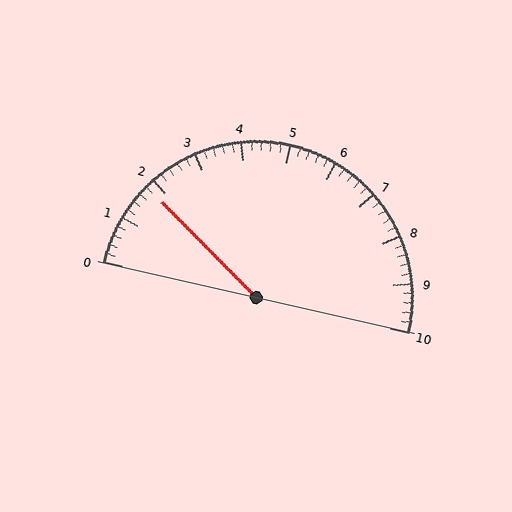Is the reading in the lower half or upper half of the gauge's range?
The reading is in the lower half of the range (0 to 10).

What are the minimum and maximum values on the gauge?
The gauge ranges from 0 to 10.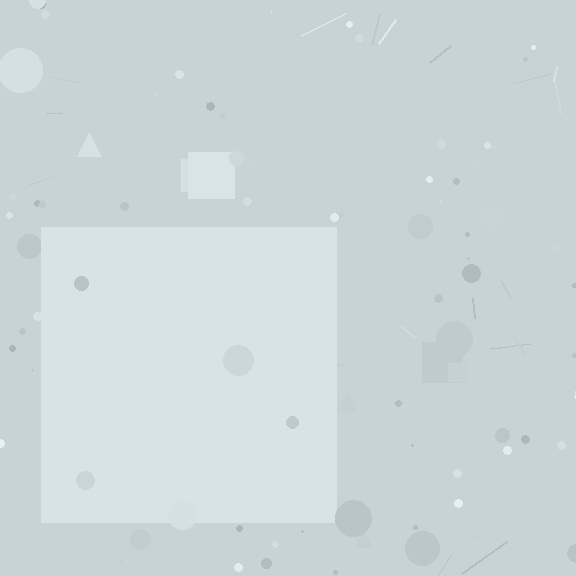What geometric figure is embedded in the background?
A square is embedded in the background.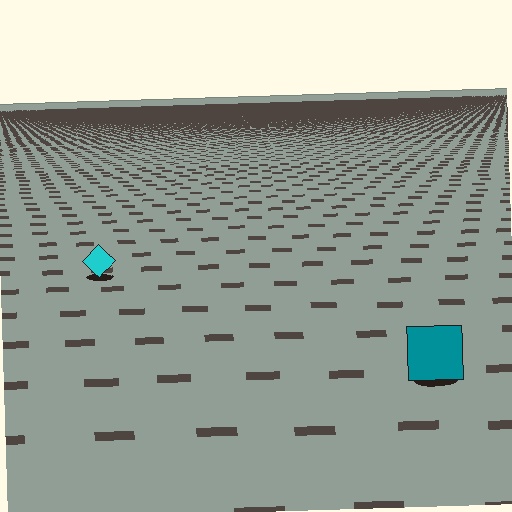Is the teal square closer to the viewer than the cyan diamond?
Yes. The teal square is closer — you can tell from the texture gradient: the ground texture is coarser near it.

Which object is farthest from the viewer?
The cyan diamond is farthest from the viewer. It appears smaller and the ground texture around it is denser.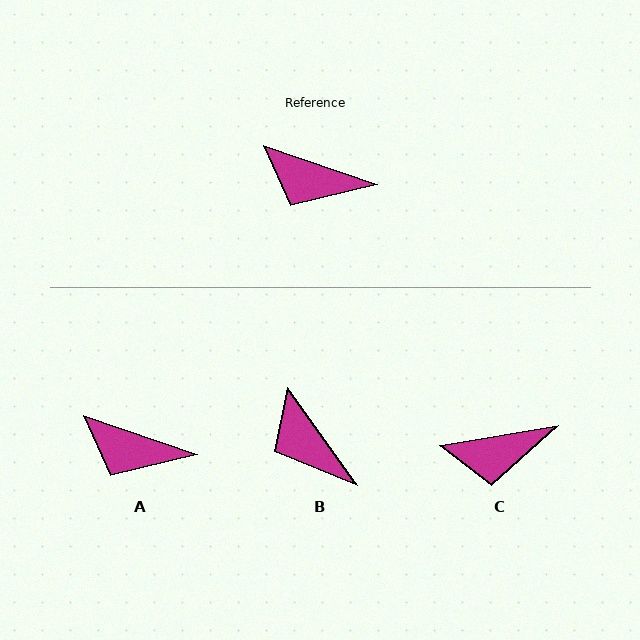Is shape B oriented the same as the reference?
No, it is off by about 35 degrees.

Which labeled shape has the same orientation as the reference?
A.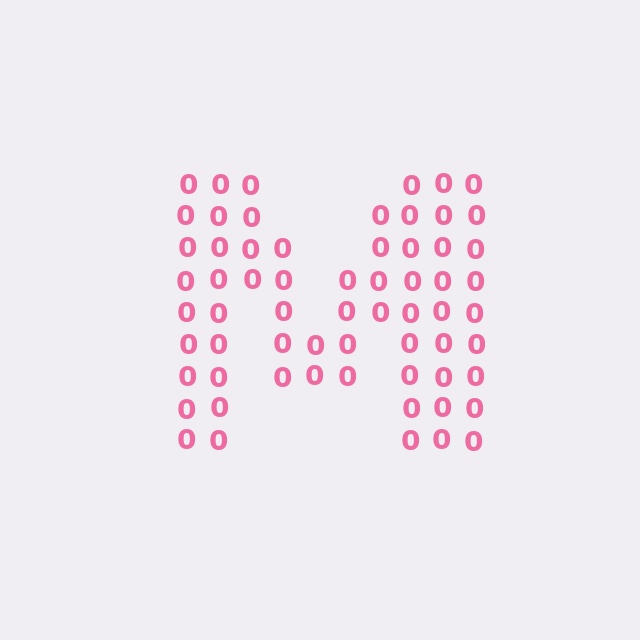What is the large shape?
The large shape is the letter M.